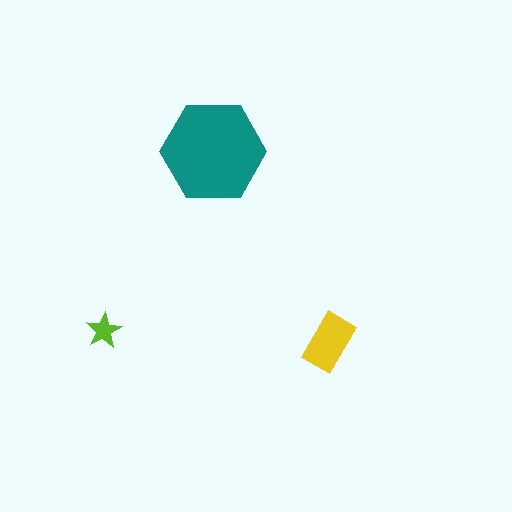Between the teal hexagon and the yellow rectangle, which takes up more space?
The teal hexagon.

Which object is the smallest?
The lime star.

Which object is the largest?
The teal hexagon.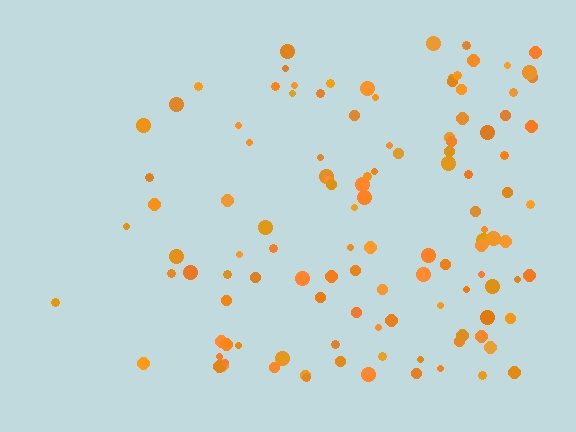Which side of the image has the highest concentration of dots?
The right.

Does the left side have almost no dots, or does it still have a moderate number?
Still a moderate number, just noticeably fewer than the right.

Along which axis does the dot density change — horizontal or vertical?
Horizontal.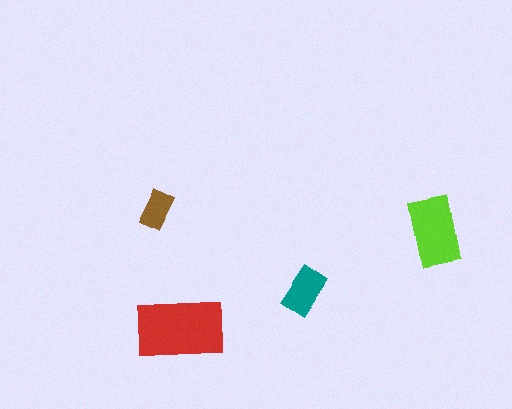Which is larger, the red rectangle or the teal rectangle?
The red one.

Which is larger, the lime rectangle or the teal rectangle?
The lime one.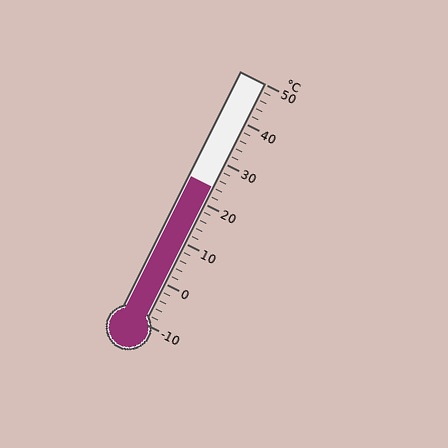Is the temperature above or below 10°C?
The temperature is above 10°C.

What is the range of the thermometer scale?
The thermometer scale ranges from -10°C to 50°C.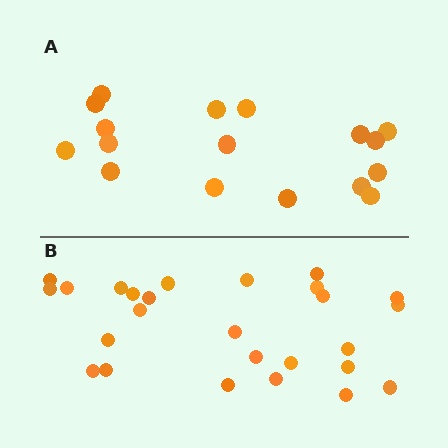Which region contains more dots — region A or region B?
Region B (the bottom region) has more dots.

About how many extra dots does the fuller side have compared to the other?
Region B has roughly 8 or so more dots than region A.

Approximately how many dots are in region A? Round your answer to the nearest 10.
About 20 dots. (The exact count is 17, which rounds to 20.)